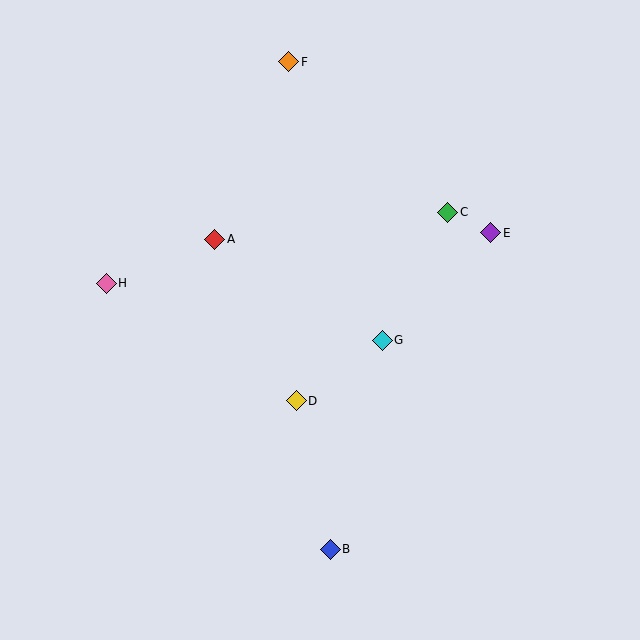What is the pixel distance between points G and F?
The distance between G and F is 294 pixels.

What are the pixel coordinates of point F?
Point F is at (289, 62).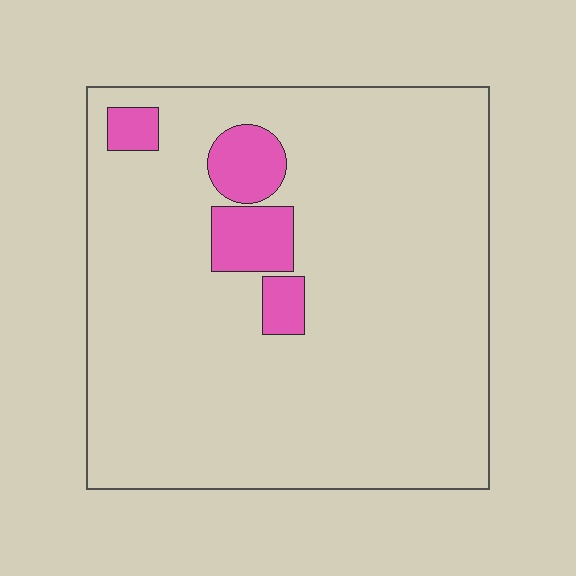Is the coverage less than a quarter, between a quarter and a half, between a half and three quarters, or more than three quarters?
Less than a quarter.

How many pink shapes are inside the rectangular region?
4.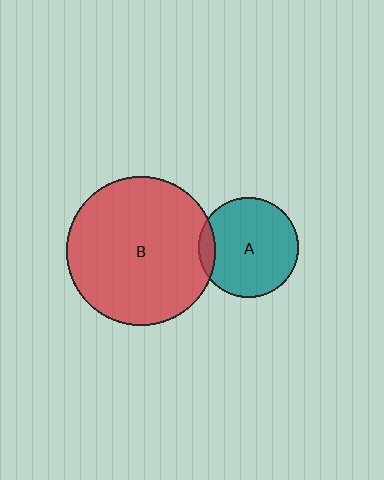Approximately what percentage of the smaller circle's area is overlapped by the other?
Approximately 10%.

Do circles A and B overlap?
Yes.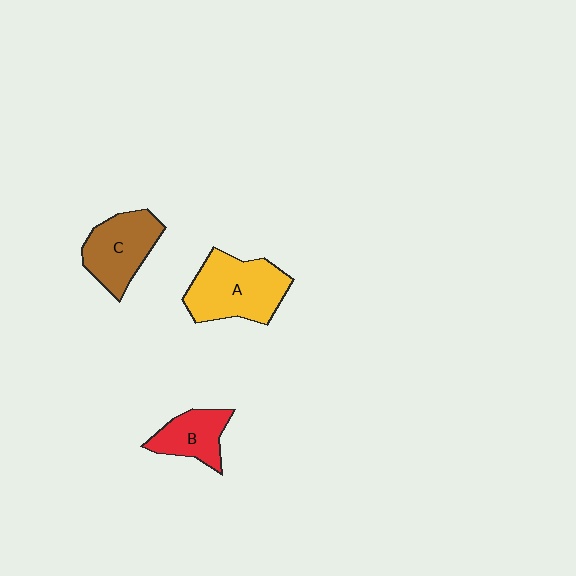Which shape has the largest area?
Shape A (yellow).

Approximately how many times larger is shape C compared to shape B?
Approximately 1.4 times.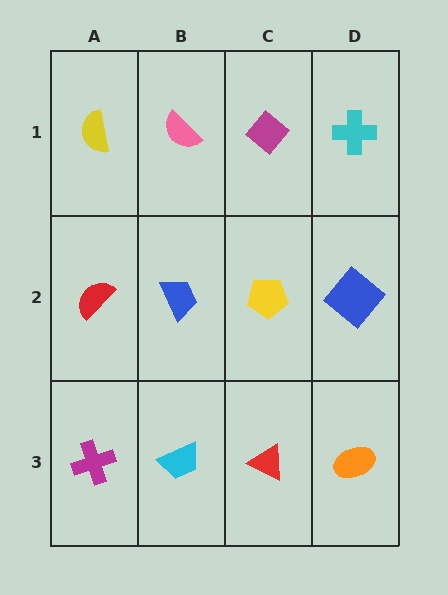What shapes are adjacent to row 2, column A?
A yellow semicircle (row 1, column A), a magenta cross (row 3, column A), a blue trapezoid (row 2, column B).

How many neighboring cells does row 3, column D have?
2.